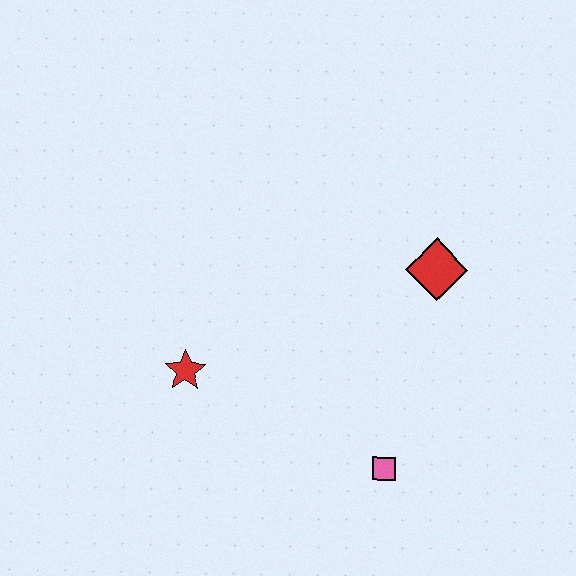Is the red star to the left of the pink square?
Yes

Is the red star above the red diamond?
No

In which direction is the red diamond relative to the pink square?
The red diamond is above the pink square.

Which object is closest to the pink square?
The red diamond is closest to the pink square.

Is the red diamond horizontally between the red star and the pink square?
No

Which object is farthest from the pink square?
The red star is farthest from the pink square.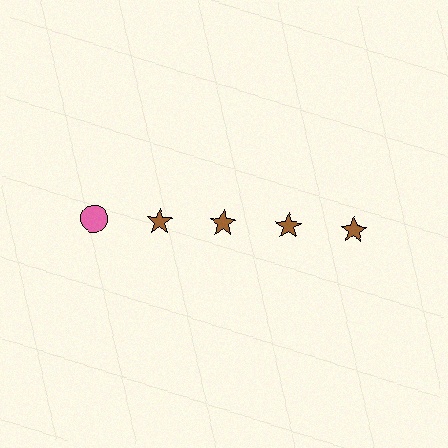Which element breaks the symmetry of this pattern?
The pink circle in the top row, leftmost column breaks the symmetry. All other shapes are brown stars.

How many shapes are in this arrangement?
There are 5 shapes arranged in a grid pattern.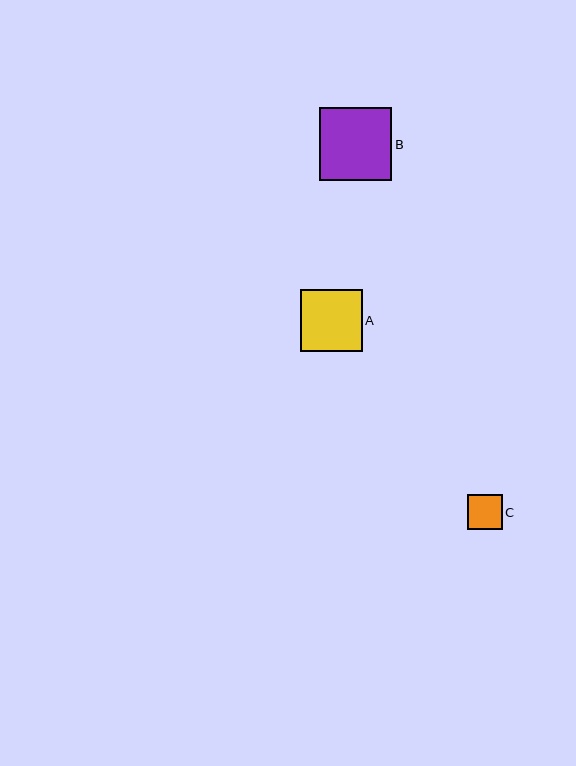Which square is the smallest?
Square C is the smallest with a size of approximately 35 pixels.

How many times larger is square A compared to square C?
Square A is approximately 1.8 times the size of square C.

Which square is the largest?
Square B is the largest with a size of approximately 72 pixels.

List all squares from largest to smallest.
From largest to smallest: B, A, C.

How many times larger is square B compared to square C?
Square B is approximately 2.1 times the size of square C.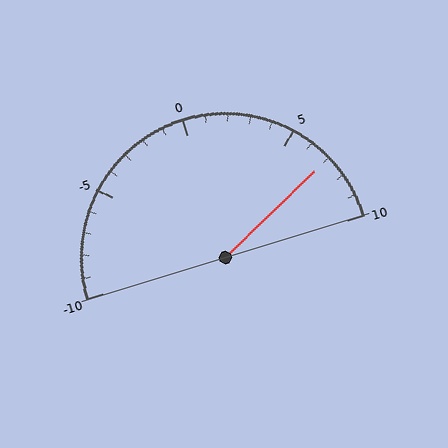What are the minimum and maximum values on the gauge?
The gauge ranges from -10 to 10.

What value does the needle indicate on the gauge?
The needle indicates approximately 7.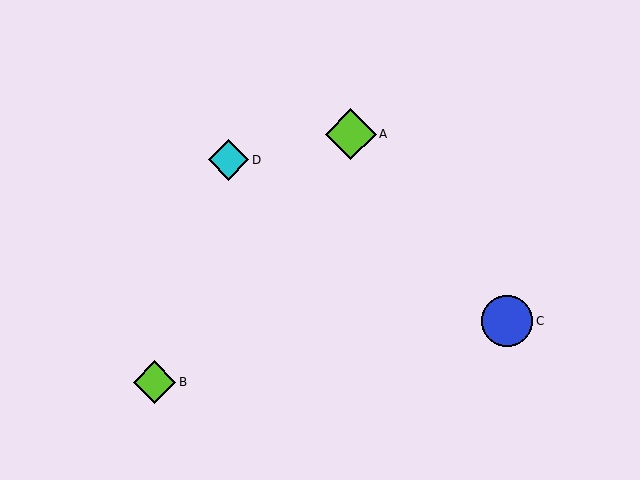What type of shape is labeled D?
Shape D is a cyan diamond.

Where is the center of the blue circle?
The center of the blue circle is at (507, 321).